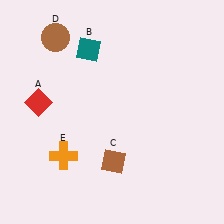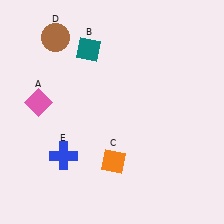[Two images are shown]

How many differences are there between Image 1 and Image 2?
There are 3 differences between the two images.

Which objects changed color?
A changed from red to pink. C changed from brown to orange. E changed from orange to blue.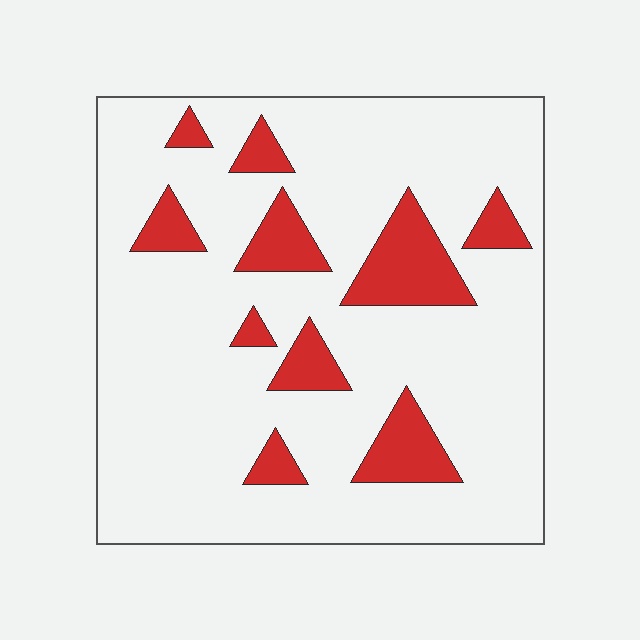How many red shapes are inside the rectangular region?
10.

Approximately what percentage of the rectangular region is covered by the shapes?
Approximately 15%.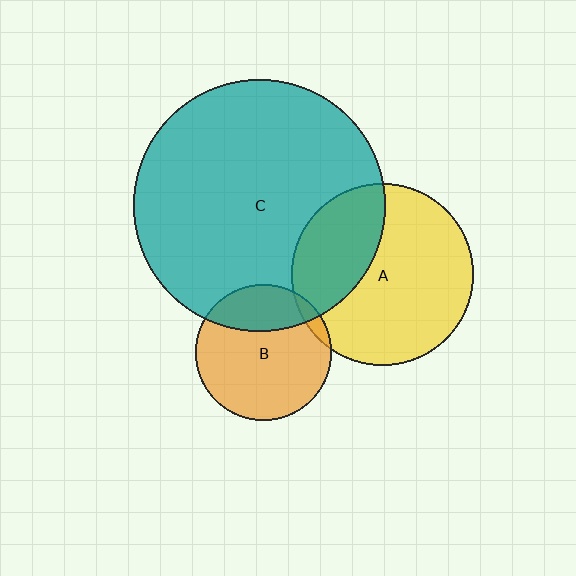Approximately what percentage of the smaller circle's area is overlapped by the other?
Approximately 35%.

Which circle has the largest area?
Circle C (teal).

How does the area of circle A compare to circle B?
Approximately 1.8 times.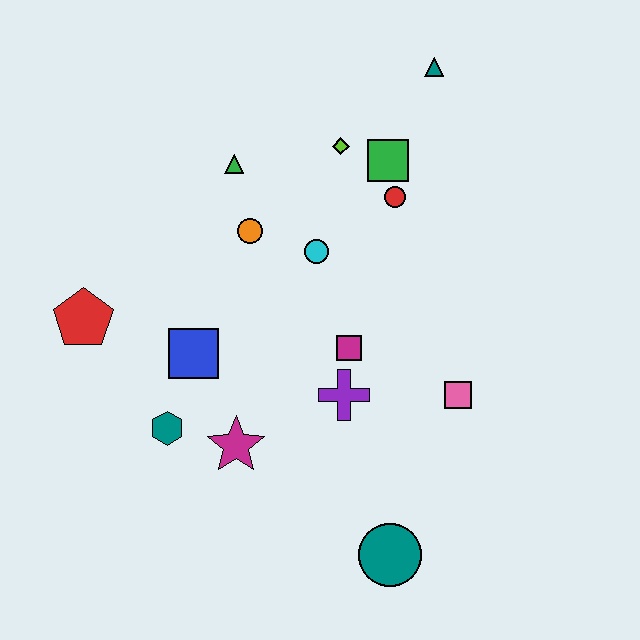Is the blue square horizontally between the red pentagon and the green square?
Yes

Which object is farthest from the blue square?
The teal triangle is farthest from the blue square.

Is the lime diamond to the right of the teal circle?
No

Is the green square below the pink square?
No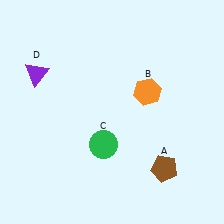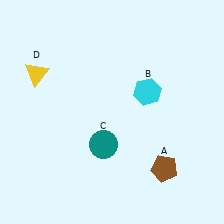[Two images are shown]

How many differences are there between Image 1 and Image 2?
There are 3 differences between the two images.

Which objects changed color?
B changed from orange to cyan. C changed from green to teal. D changed from purple to yellow.